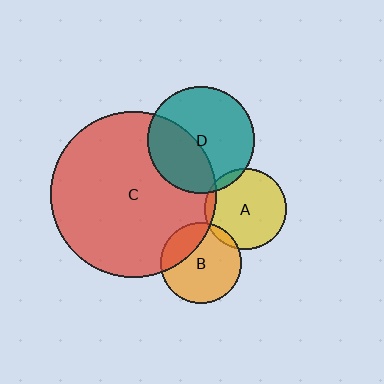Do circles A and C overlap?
Yes.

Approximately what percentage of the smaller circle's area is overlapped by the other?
Approximately 5%.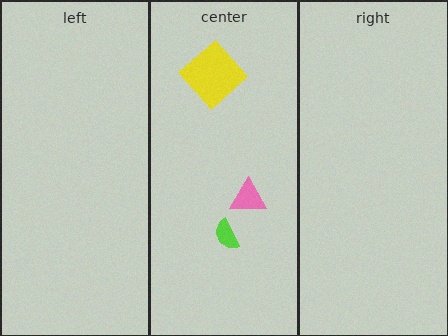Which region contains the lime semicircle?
The center region.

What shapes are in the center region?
The pink triangle, the yellow diamond, the lime semicircle.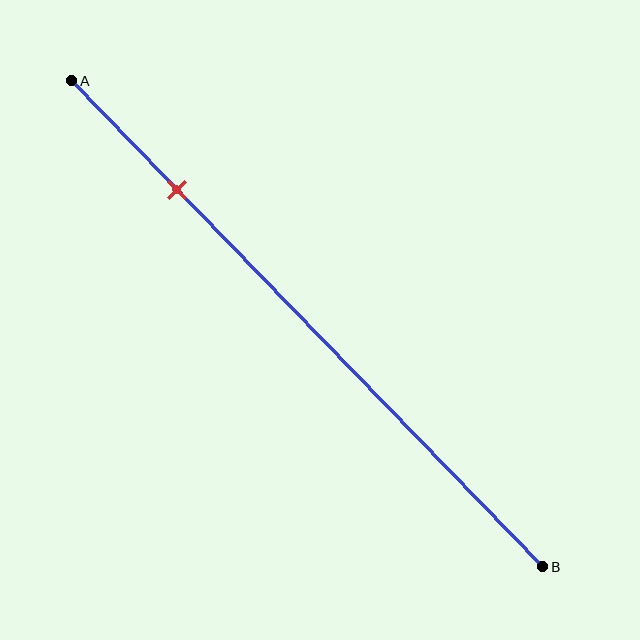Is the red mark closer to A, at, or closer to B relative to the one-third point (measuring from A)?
The red mark is closer to point A than the one-third point of segment AB.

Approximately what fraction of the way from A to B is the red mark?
The red mark is approximately 20% of the way from A to B.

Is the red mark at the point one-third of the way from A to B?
No, the mark is at about 20% from A, not at the 33% one-third point.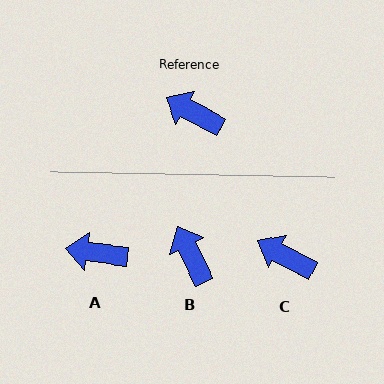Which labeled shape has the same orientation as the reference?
C.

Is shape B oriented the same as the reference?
No, it is off by about 36 degrees.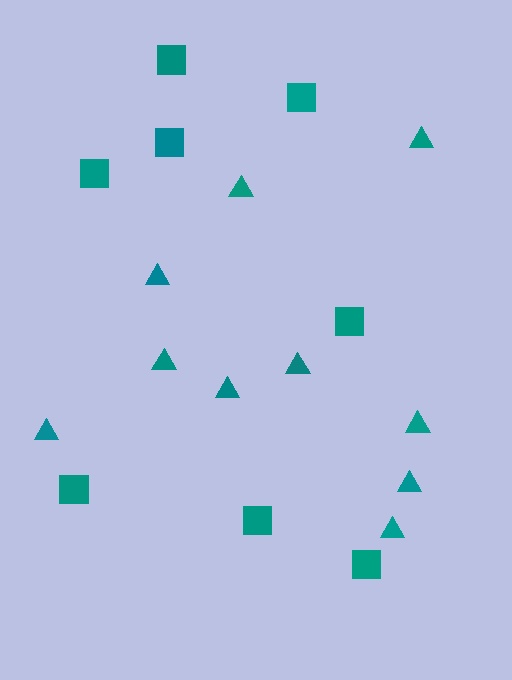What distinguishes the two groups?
There are 2 groups: one group of squares (8) and one group of triangles (10).